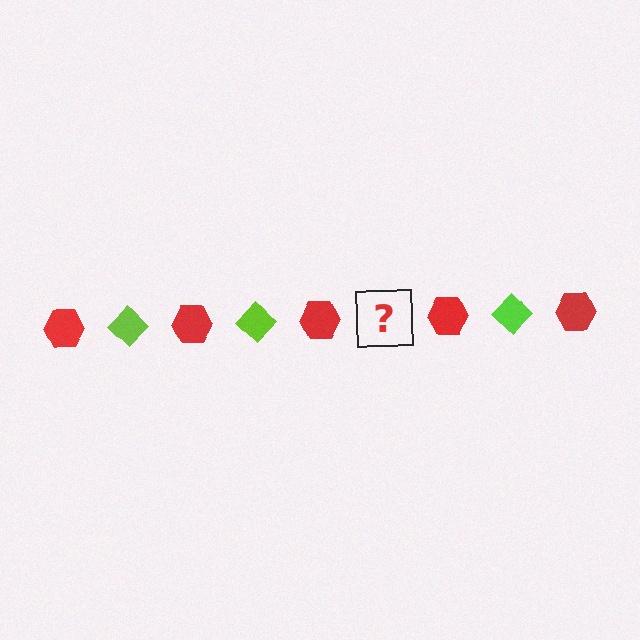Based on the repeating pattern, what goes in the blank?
The blank should be a lime diamond.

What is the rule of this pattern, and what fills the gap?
The rule is that the pattern alternates between red hexagon and lime diamond. The gap should be filled with a lime diamond.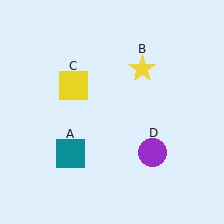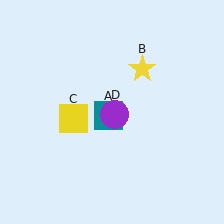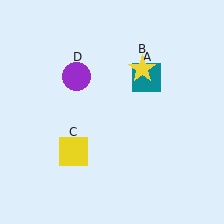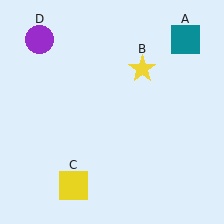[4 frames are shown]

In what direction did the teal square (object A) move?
The teal square (object A) moved up and to the right.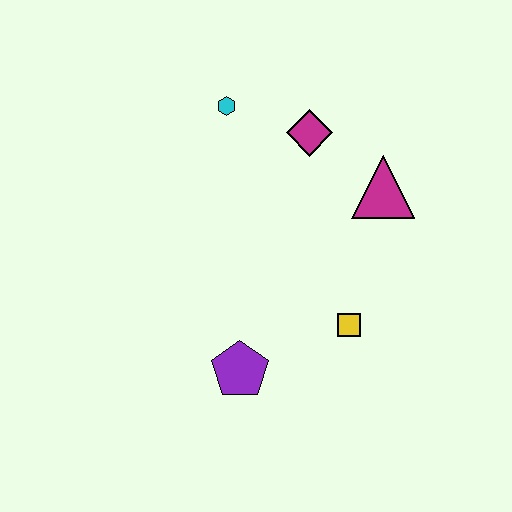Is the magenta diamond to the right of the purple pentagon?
Yes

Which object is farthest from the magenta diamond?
The purple pentagon is farthest from the magenta diamond.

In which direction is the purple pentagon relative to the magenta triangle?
The purple pentagon is below the magenta triangle.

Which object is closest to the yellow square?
The purple pentagon is closest to the yellow square.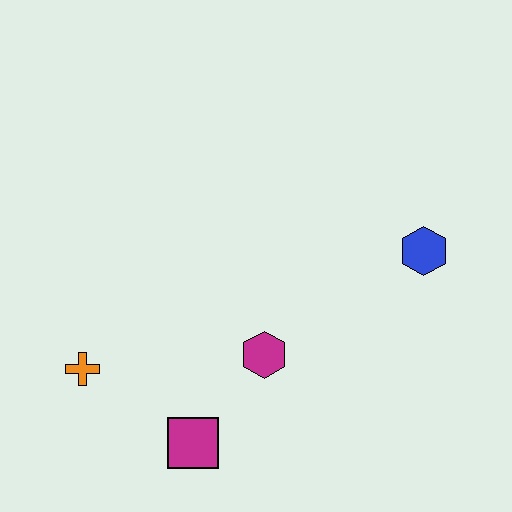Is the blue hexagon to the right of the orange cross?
Yes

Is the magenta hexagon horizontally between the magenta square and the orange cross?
No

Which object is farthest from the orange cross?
The blue hexagon is farthest from the orange cross.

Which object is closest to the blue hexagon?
The magenta hexagon is closest to the blue hexagon.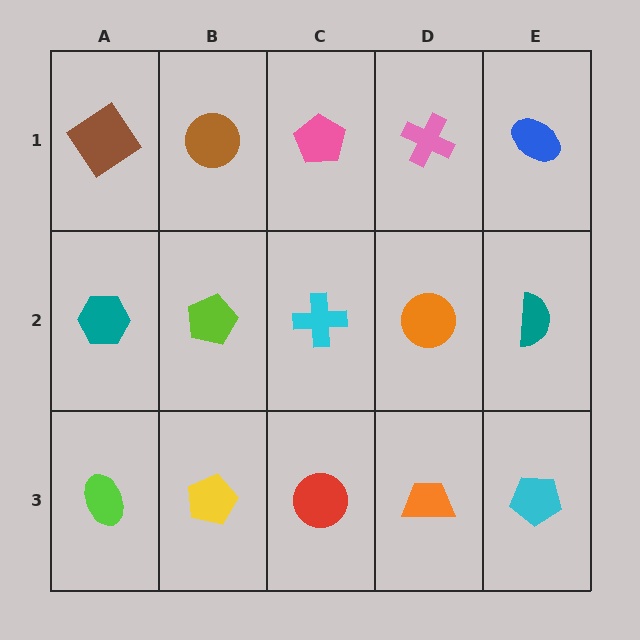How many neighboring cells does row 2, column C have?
4.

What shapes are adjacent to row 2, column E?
A blue ellipse (row 1, column E), a cyan pentagon (row 3, column E), an orange circle (row 2, column D).